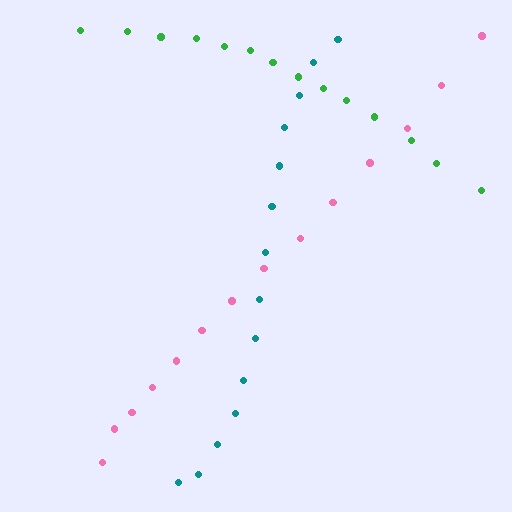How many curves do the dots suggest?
There are 3 distinct paths.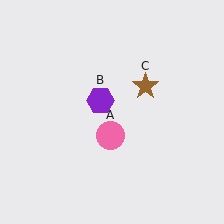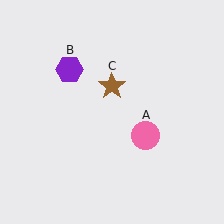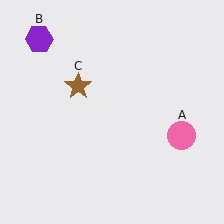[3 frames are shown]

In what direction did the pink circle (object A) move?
The pink circle (object A) moved right.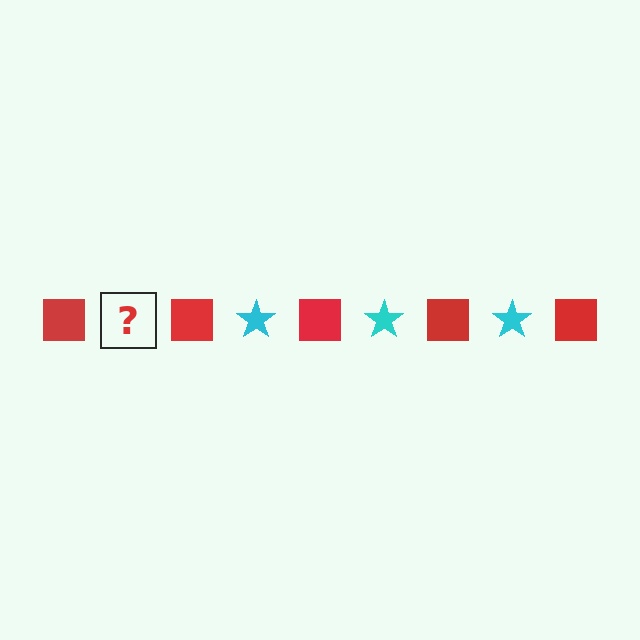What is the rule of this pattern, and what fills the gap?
The rule is that the pattern alternates between red square and cyan star. The gap should be filled with a cyan star.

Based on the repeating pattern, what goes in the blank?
The blank should be a cyan star.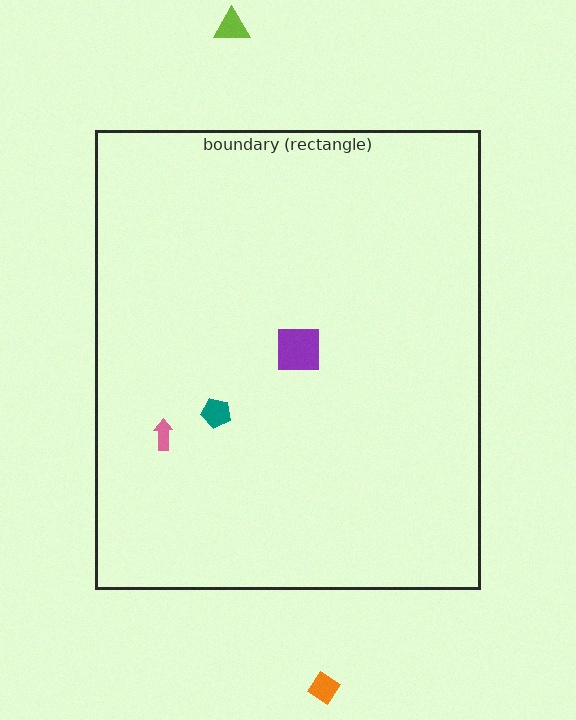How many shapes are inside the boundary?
3 inside, 2 outside.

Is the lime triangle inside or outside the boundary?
Outside.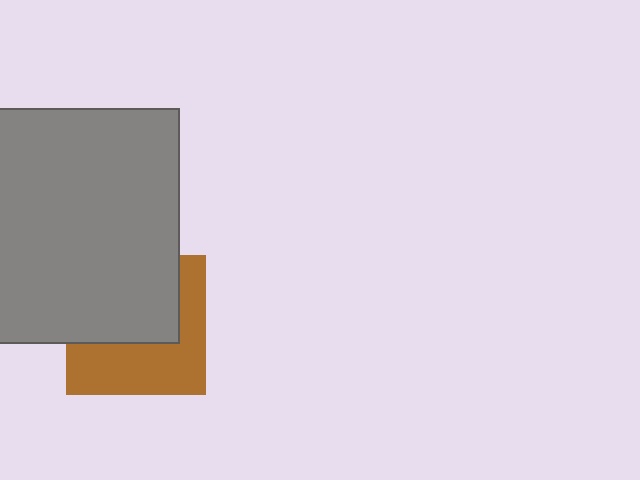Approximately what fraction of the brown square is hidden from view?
Roughly 51% of the brown square is hidden behind the gray rectangle.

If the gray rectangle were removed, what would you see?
You would see the complete brown square.